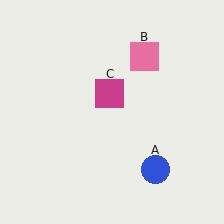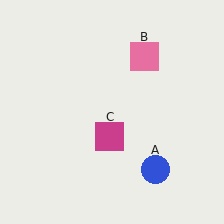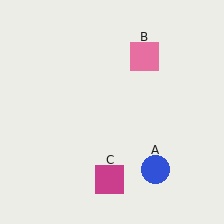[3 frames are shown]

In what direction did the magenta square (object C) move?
The magenta square (object C) moved down.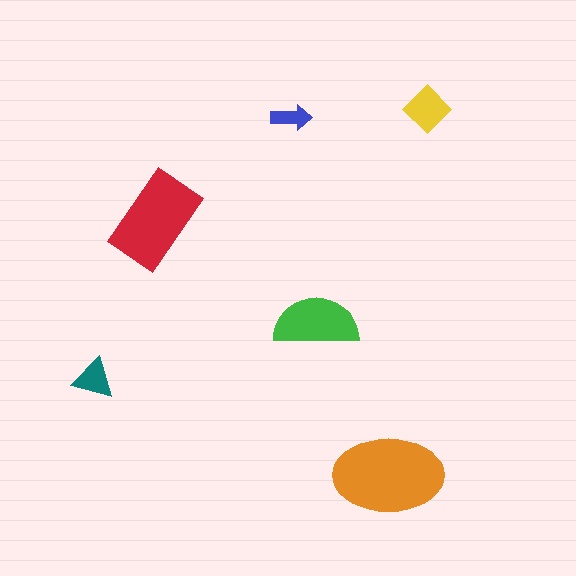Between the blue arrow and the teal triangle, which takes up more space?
The teal triangle.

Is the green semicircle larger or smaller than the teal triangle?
Larger.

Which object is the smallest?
The blue arrow.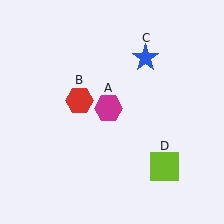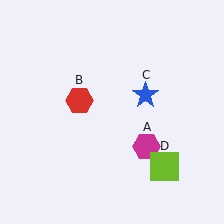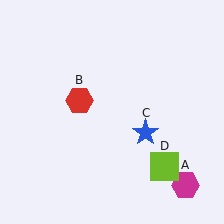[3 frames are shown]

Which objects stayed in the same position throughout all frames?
Red hexagon (object B) and lime square (object D) remained stationary.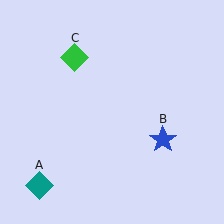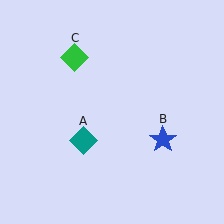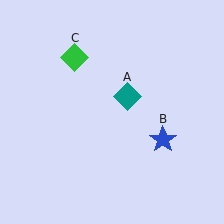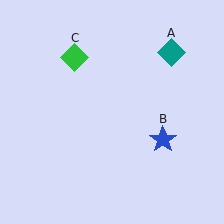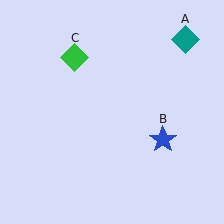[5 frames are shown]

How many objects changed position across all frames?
1 object changed position: teal diamond (object A).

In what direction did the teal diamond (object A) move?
The teal diamond (object A) moved up and to the right.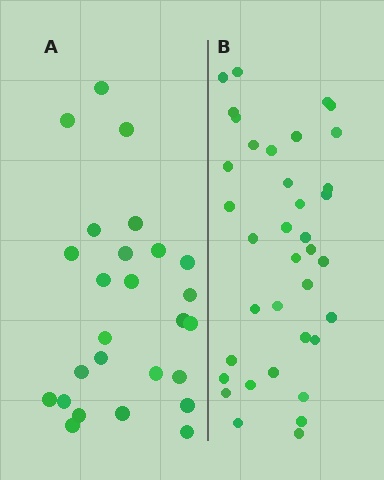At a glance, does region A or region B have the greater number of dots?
Region B (the right region) has more dots.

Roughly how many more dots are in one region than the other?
Region B has roughly 12 or so more dots than region A.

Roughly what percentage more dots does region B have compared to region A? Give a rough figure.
About 40% more.